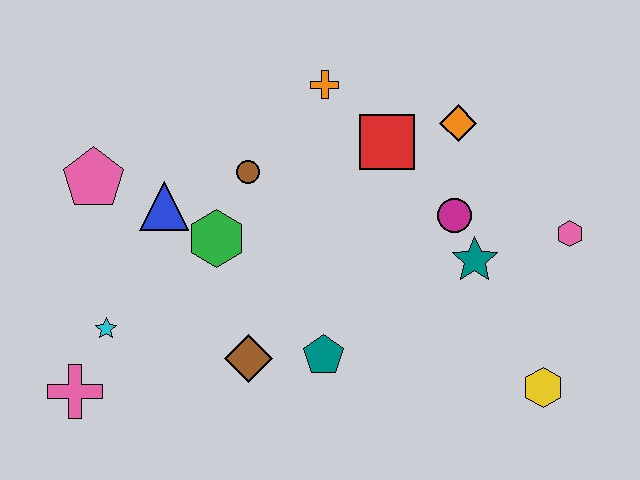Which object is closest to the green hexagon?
The blue triangle is closest to the green hexagon.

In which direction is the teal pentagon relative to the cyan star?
The teal pentagon is to the right of the cyan star.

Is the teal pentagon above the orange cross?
No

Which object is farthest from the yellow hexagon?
The pink pentagon is farthest from the yellow hexagon.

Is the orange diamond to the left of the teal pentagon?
No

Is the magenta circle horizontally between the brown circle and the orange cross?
No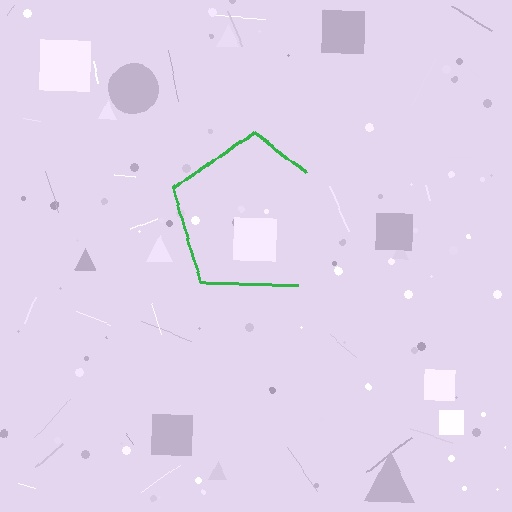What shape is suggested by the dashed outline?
The dashed outline suggests a pentagon.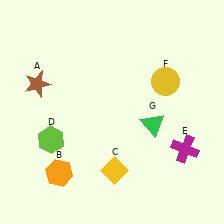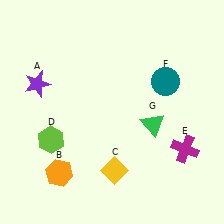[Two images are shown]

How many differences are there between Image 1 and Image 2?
There are 2 differences between the two images.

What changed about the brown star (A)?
In Image 1, A is brown. In Image 2, it changed to purple.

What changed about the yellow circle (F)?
In Image 1, F is yellow. In Image 2, it changed to teal.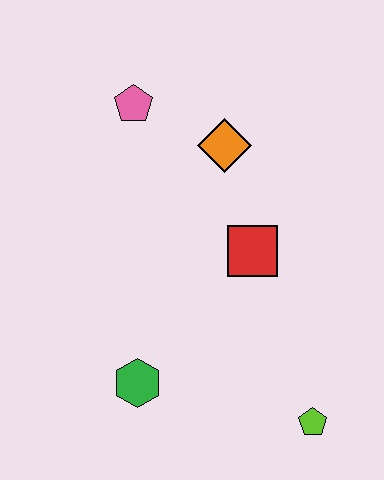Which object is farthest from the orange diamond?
The lime pentagon is farthest from the orange diamond.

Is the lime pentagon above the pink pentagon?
No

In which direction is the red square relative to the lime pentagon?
The red square is above the lime pentagon.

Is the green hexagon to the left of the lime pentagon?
Yes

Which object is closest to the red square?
The orange diamond is closest to the red square.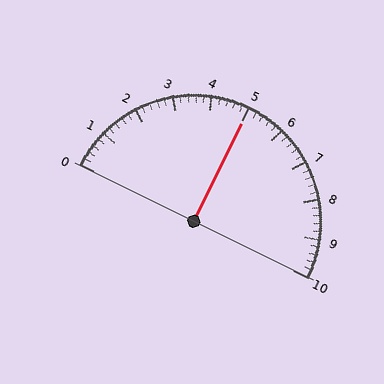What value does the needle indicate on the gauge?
The needle indicates approximately 5.0.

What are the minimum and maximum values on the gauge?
The gauge ranges from 0 to 10.